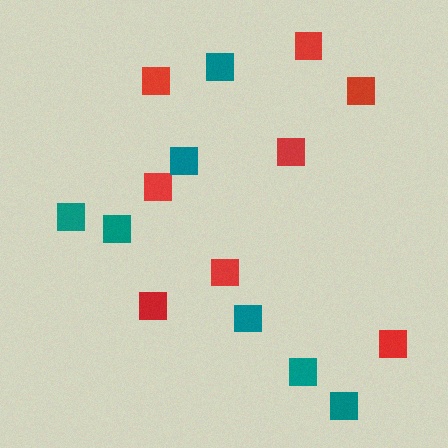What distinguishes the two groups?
There are 2 groups: one group of red squares (8) and one group of teal squares (7).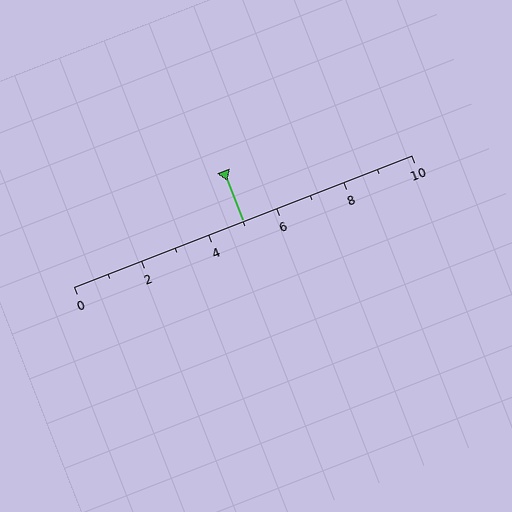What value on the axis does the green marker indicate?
The marker indicates approximately 5.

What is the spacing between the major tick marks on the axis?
The major ticks are spaced 2 apart.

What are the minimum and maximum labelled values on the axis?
The axis runs from 0 to 10.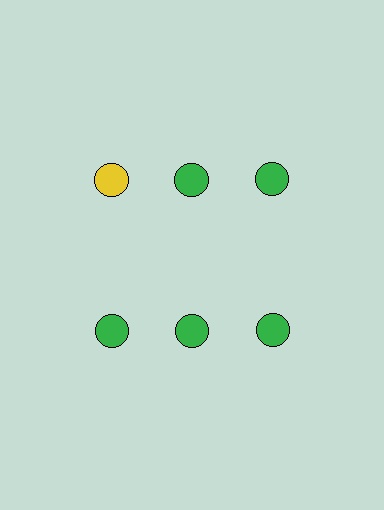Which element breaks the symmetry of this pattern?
The yellow circle in the top row, leftmost column breaks the symmetry. All other shapes are green circles.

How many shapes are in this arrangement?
There are 6 shapes arranged in a grid pattern.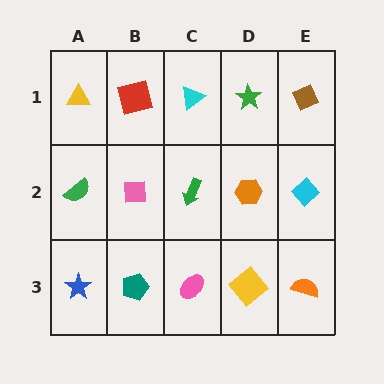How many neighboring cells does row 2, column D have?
4.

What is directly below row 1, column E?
A cyan diamond.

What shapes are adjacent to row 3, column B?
A pink square (row 2, column B), a blue star (row 3, column A), a pink ellipse (row 3, column C).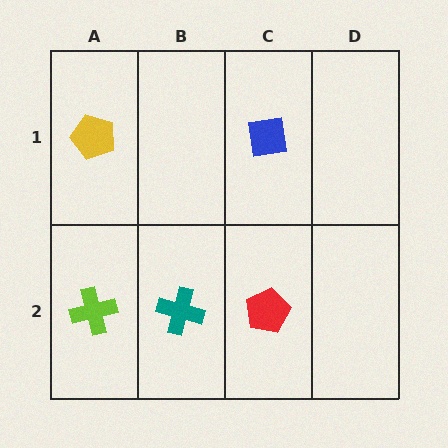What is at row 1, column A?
A yellow pentagon.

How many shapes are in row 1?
2 shapes.